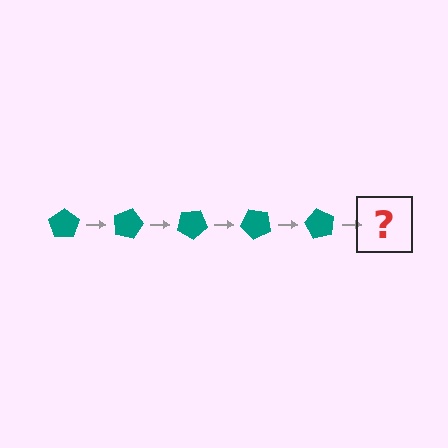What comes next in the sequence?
The next element should be a teal pentagon rotated 75 degrees.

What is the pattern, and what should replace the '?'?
The pattern is that the pentagon rotates 15 degrees each step. The '?' should be a teal pentagon rotated 75 degrees.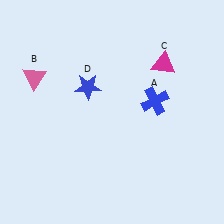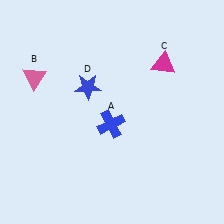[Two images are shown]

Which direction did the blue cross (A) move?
The blue cross (A) moved left.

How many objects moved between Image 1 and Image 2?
1 object moved between the two images.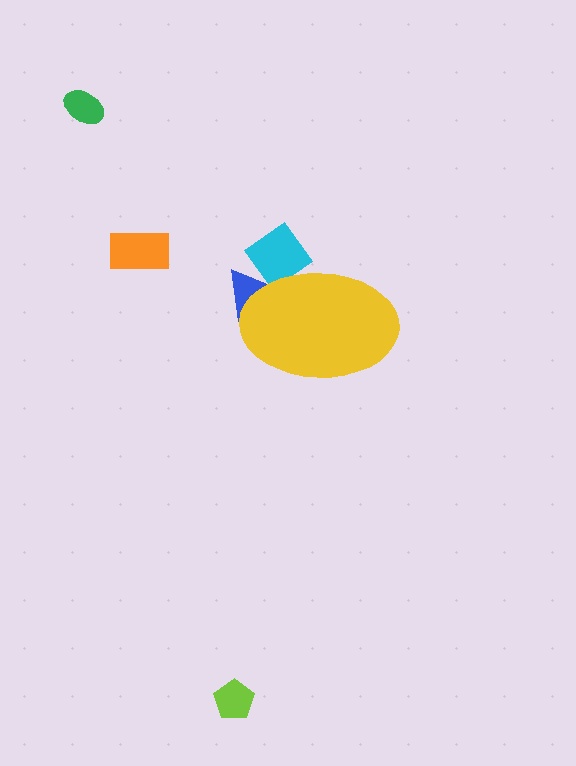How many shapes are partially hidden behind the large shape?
2 shapes are partially hidden.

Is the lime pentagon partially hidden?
No, the lime pentagon is fully visible.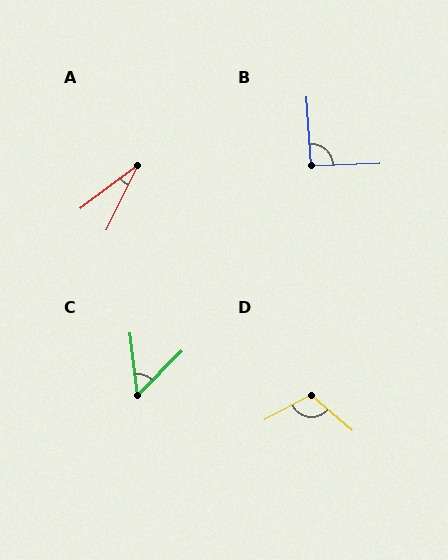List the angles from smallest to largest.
A (27°), C (51°), B (91°), D (112°).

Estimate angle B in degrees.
Approximately 91 degrees.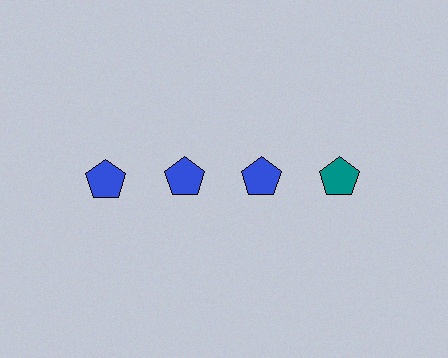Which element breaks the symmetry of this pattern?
The teal pentagon in the top row, second from right column breaks the symmetry. All other shapes are blue pentagons.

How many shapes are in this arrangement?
There are 4 shapes arranged in a grid pattern.